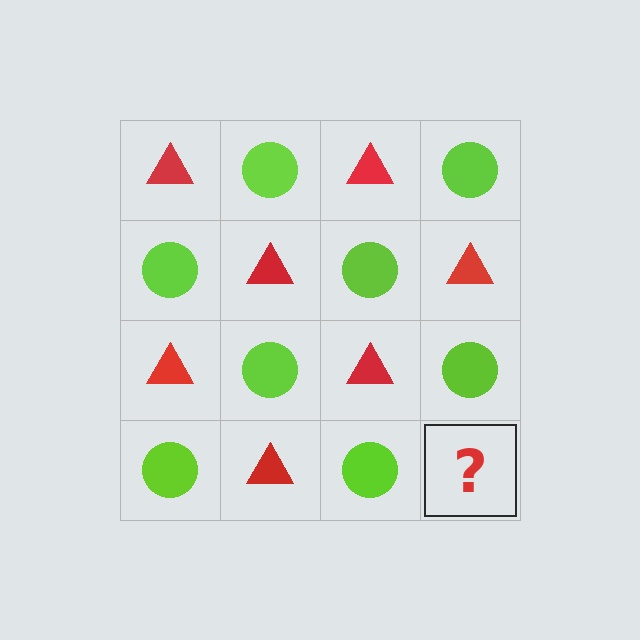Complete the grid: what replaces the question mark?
The question mark should be replaced with a red triangle.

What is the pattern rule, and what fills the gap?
The rule is that it alternates red triangle and lime circle in a checkerboard pattern. The gap should be filled with a red triangle.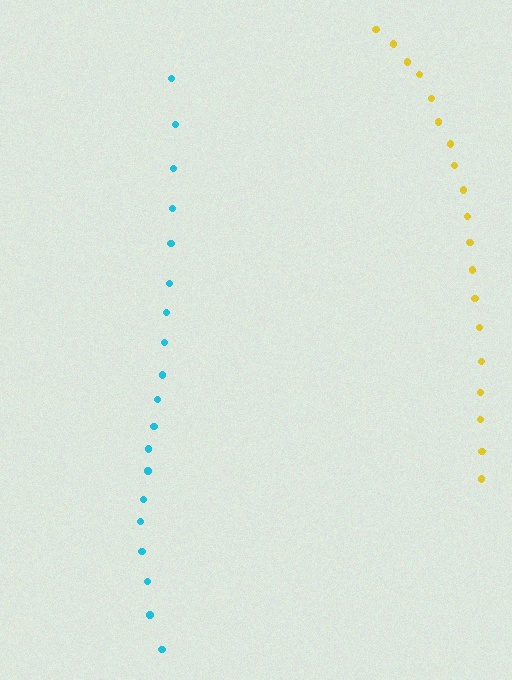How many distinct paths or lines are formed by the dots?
There are 2 distinct paths.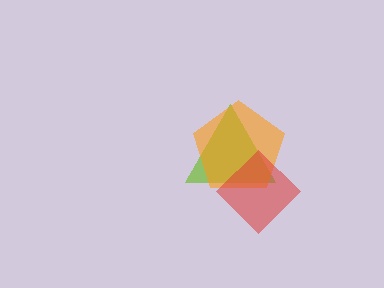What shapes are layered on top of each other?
The layered shapes are: a lime triangle, an orange pentagon, a red diamond.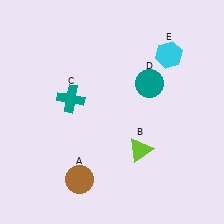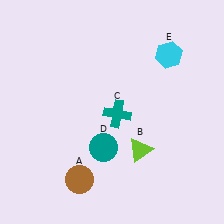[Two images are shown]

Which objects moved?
The objects that moved are: the teal cross (C), the teal circle (D).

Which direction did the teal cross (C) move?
The teal cross (C) moved right.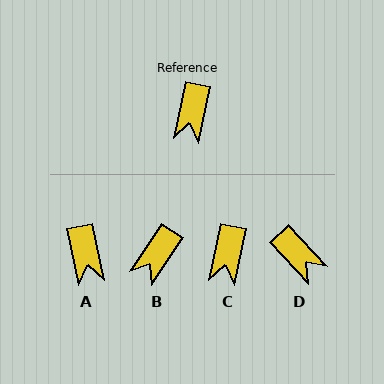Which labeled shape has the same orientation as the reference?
C.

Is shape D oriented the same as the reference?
No, it is off by about 55 degrees.